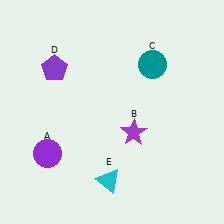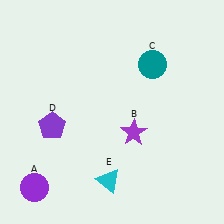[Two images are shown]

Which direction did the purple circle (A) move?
The purple circle (A) moved down.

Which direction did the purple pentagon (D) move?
The purple pentagon (D) moved down.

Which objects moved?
The objects that moved are: the purple circle (A), the purple pentagon (D).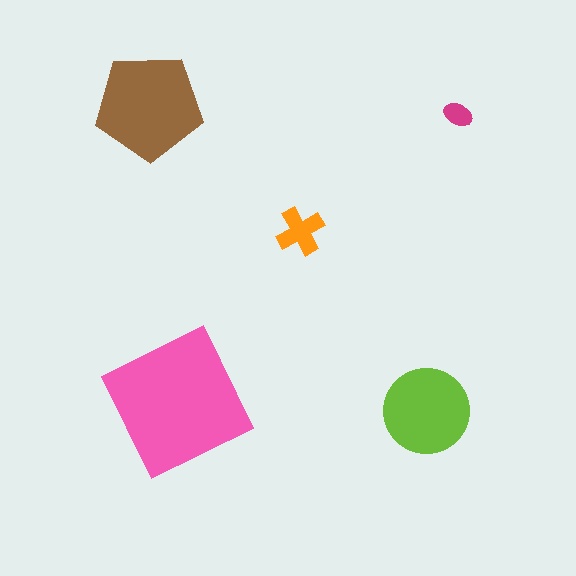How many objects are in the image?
There are 5 objects in the image.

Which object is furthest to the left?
The brown pentagon is leftmost.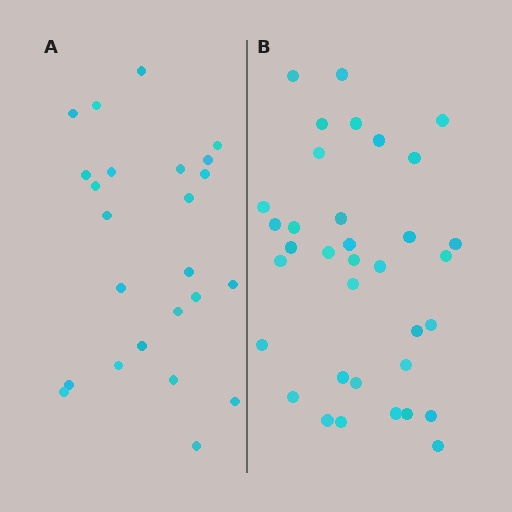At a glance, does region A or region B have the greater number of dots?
Region B (the right region) has more dots.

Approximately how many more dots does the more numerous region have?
Region B has roughly 12 or so more dots than region A.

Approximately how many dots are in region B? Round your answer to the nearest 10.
About 40 dots. (The exact count is 35, which rounds to 40.)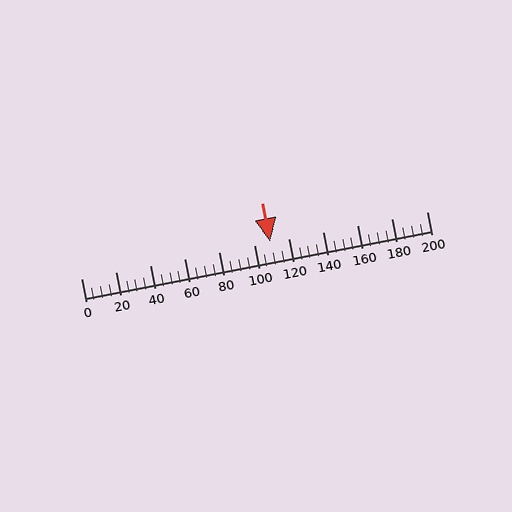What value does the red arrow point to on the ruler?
The red arrow points to approximately 110.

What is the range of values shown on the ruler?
The ruler shows values from 0 to 200.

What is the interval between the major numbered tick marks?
The major tick marks are spaced 20 units apart.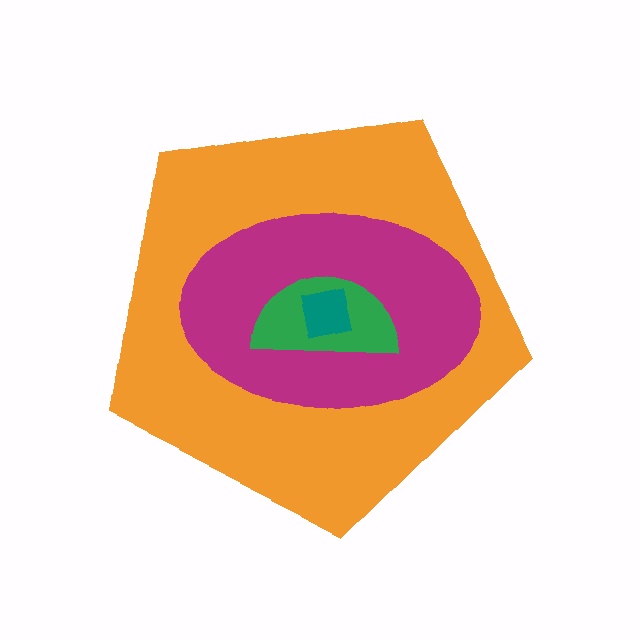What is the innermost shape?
The teal square.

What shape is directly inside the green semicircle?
The teal square.